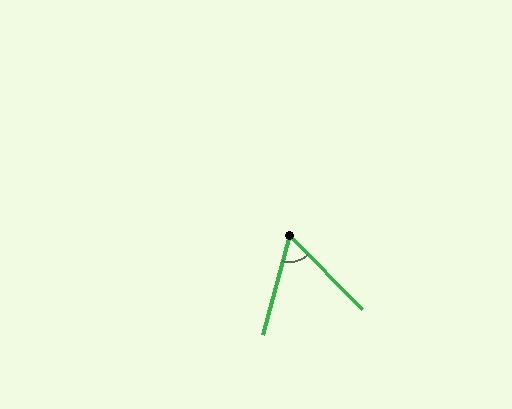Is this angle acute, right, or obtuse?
It is acute.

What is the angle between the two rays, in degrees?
Approximately 60 degrees.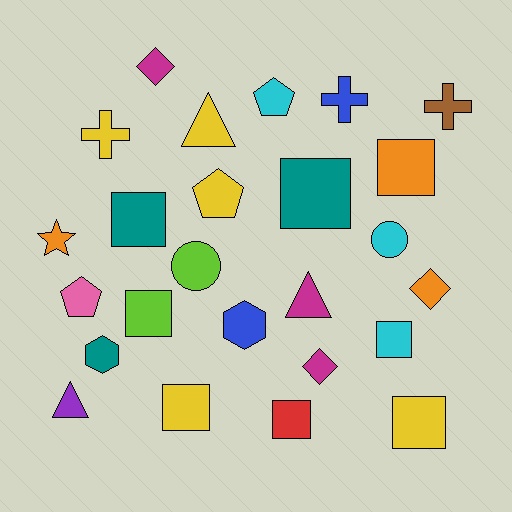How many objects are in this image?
There are 25 objects.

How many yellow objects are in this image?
There are 5 yellow objects.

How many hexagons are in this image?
There are 2 hexagons.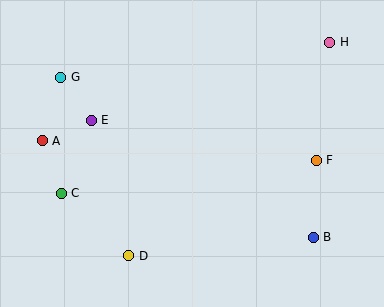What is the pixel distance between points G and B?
The distance between G and B is 299 pixels.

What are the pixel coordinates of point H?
Point H is at (330, 42).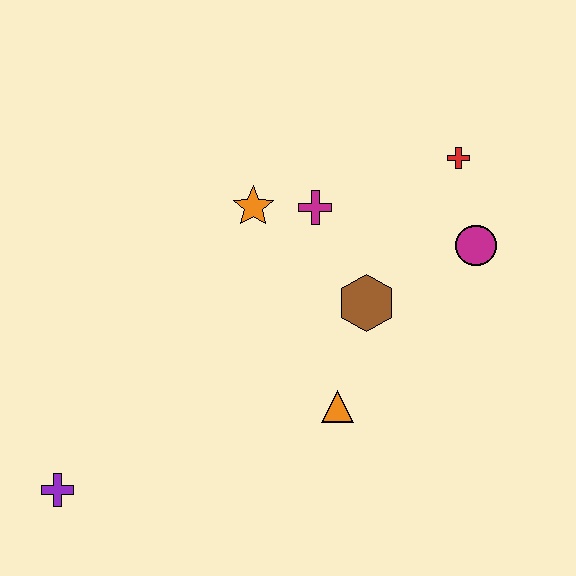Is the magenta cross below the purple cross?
No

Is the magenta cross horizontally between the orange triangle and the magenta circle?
No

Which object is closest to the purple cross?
The orange triangle is closest to the purple cross.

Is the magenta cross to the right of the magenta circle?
No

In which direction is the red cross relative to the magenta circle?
The red cross is above the magenta circle.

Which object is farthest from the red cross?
The purple cross is farthest from the red cross.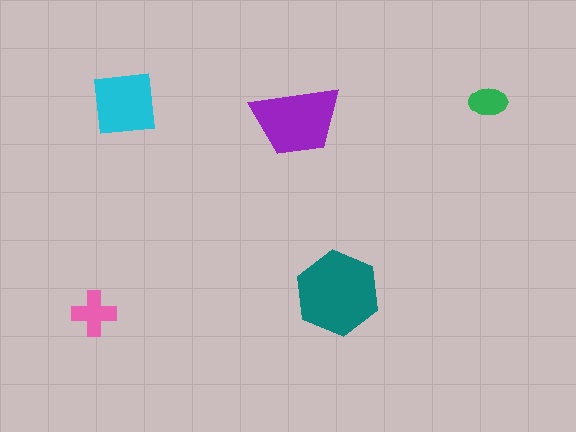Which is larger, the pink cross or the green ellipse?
The pink cross.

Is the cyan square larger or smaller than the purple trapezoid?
Smaller.